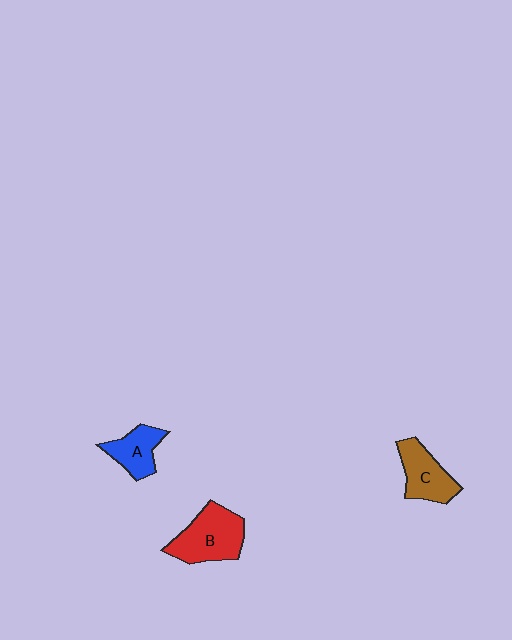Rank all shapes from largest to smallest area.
From largest to smallest: B (red), C (brown), A (blue).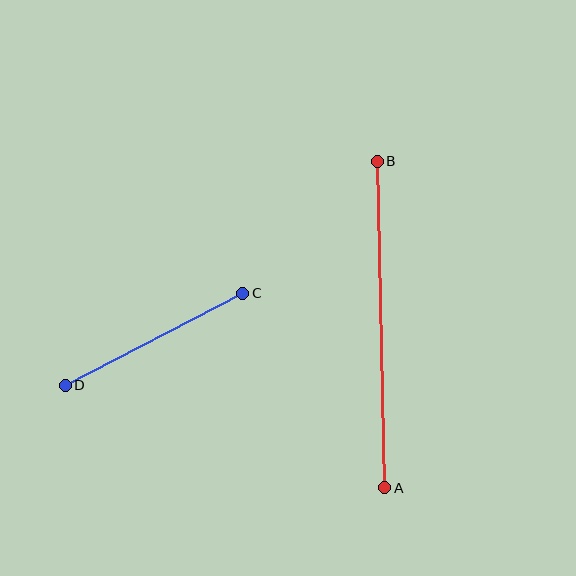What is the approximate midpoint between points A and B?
The midpoint is at approximately (381, 324) pixels.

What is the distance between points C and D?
The distance is approximately 200 pixels.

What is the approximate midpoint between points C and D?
The midpoint is at approximately (154, 339) pixels.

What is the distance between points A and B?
The distance is approximately 327 pixels.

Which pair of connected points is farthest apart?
Points A and B are farthest apart.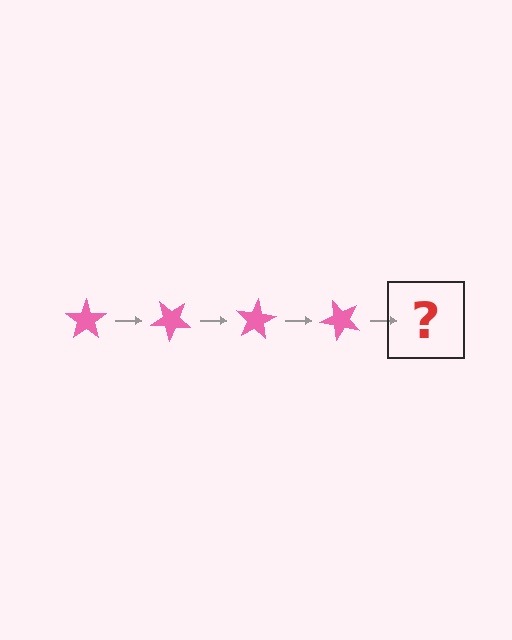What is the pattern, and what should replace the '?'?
The pattern is that the star rotates 40 degrees each step. The '?' should be a pink star rotated 160 degrees.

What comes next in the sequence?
The next element should be a pink star rotated 160 degrees.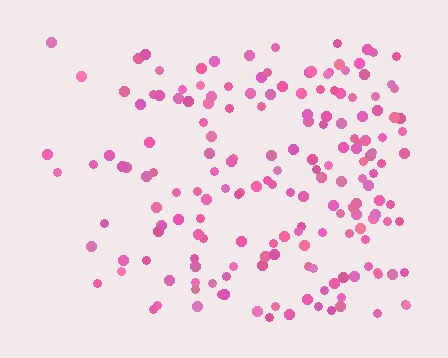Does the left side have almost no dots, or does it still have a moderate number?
Still a moderate number, just noticeably fewer than the right.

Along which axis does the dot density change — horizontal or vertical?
Horizontal.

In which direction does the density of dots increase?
From left to right, with the right side densest.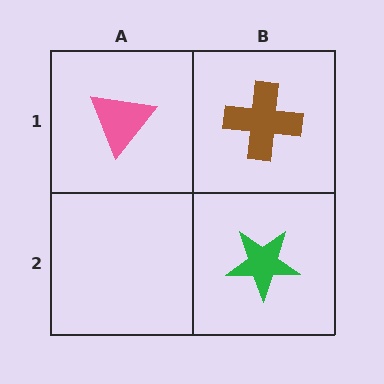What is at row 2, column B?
A green star.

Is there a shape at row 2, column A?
No, that cell is empty.